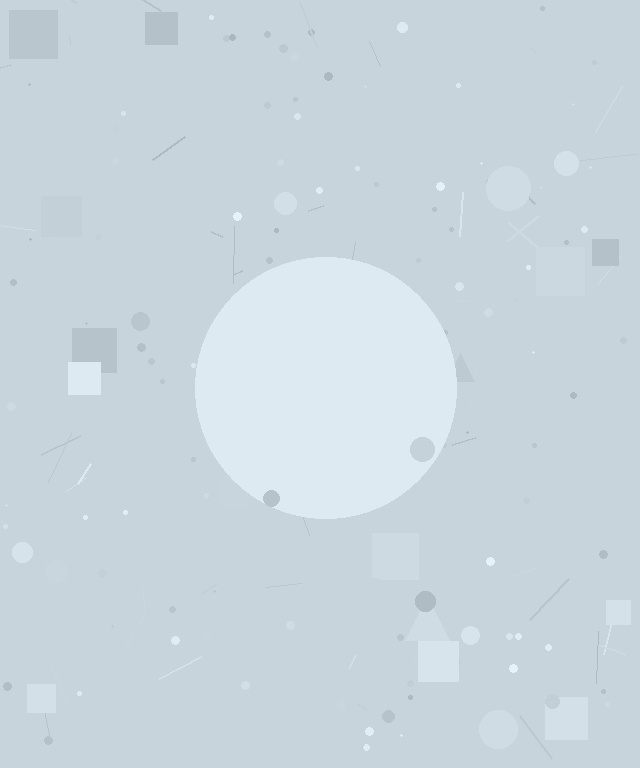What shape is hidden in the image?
A circle is hidden in the image.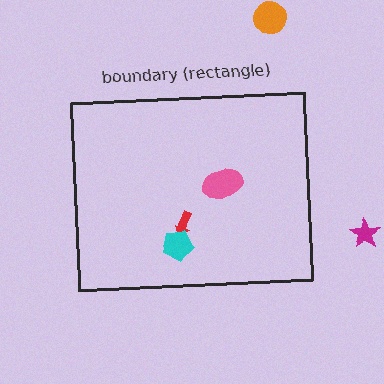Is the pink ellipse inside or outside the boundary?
Inside.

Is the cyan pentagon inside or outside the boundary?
Inside.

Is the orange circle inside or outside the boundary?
Outside.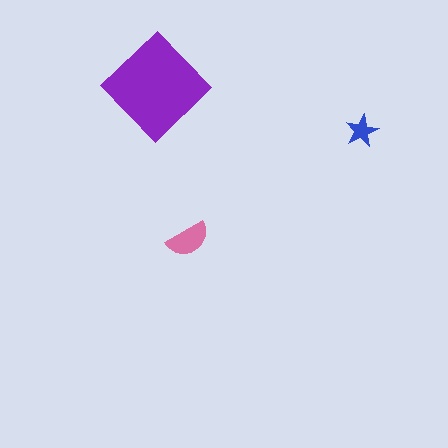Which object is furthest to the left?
The purple diamond is leftmost.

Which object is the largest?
The purple diamond.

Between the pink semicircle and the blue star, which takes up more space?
The pink semicircle.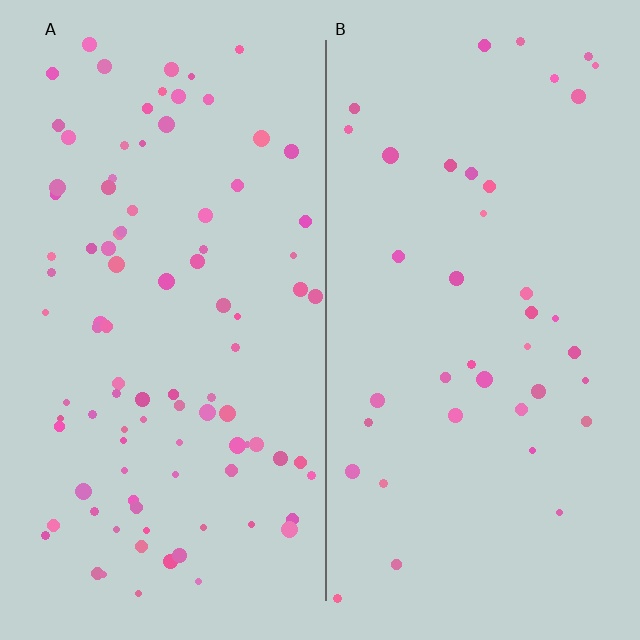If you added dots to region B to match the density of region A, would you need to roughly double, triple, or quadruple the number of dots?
Approximately double.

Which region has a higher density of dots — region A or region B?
A (the left).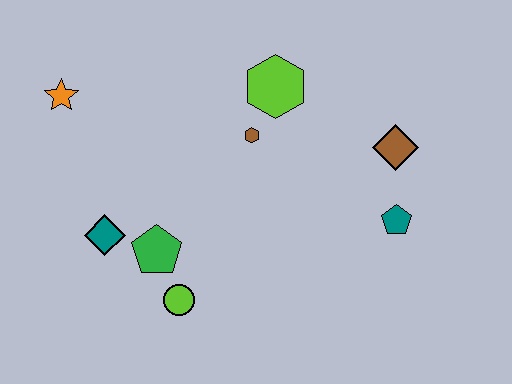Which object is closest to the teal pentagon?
The brown diamond is closest to the teal pentagon.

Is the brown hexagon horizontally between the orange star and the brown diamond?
Yes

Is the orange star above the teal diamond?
Yes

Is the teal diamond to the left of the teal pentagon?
Yes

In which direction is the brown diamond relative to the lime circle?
The brown diamond is to the right of the lime circle.